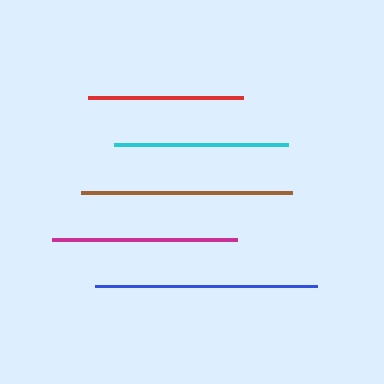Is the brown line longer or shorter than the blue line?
The blue line is longer than the brown line.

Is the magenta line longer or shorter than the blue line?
The blue line is longer than the magenta line.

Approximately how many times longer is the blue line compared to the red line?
The blue line is approximately 1.4 times the length of the red line.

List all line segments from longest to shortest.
From longest to shortest: blue, brown, magenta, cyan, red.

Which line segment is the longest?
The blue line is the longest at approximately 222 pixels.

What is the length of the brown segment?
The brown segment is approximately 210 pixels long.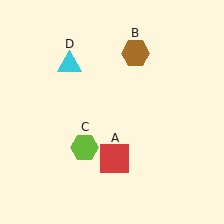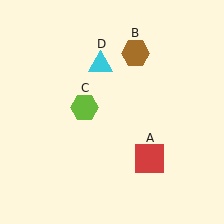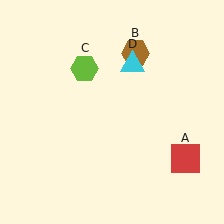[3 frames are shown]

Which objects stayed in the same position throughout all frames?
Brown hexagon (object B) remained stationary.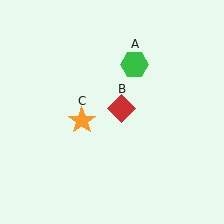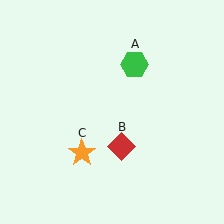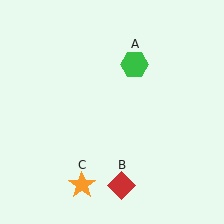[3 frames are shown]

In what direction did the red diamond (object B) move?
The red diamond (object B) moved down.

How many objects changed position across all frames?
2 objects changed position: red diamond (object B), orange star (object C).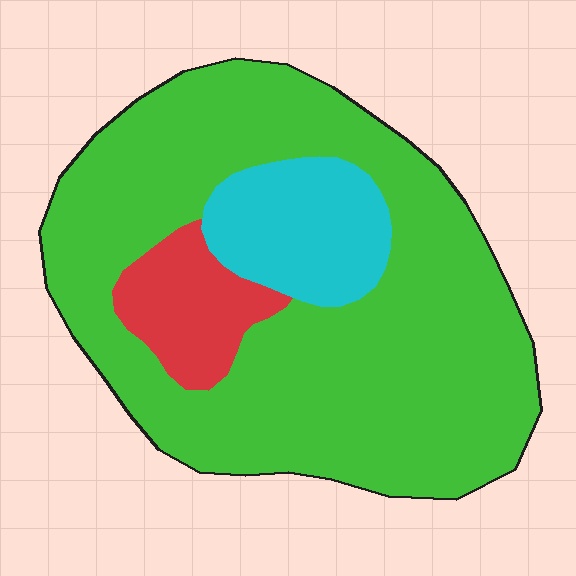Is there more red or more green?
Green.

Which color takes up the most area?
Green, at roughly 75%.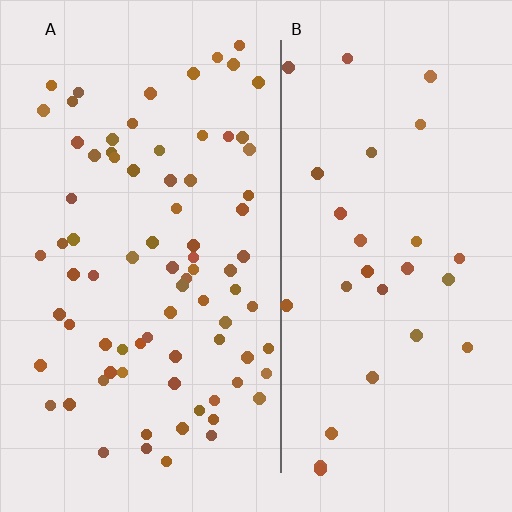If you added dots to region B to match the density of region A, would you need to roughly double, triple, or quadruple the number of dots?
Approximately triple.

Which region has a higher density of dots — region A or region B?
A (the left).